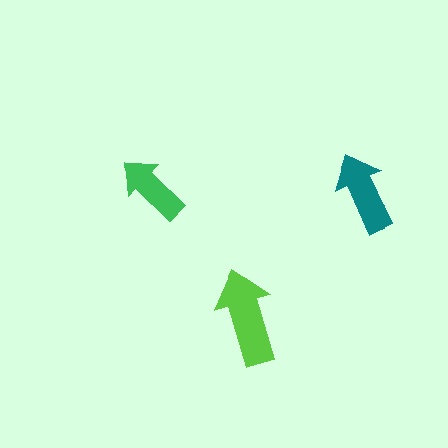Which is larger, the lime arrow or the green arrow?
The lime one.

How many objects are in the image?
There are 3 objects in the image.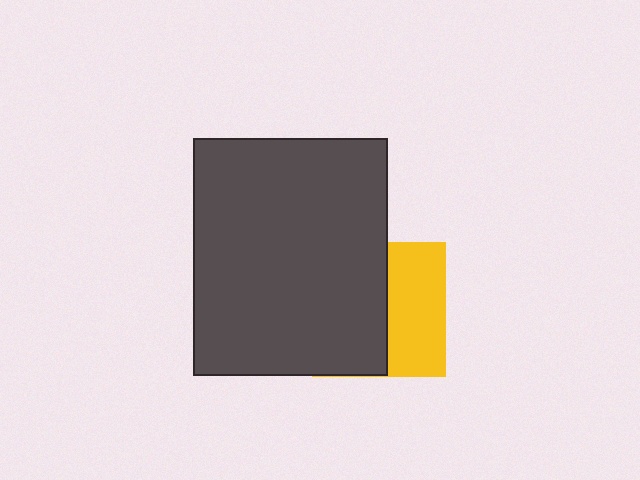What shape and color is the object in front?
The object in front is a dark gray rectangle.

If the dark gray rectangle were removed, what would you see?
You would see the complete yellow square.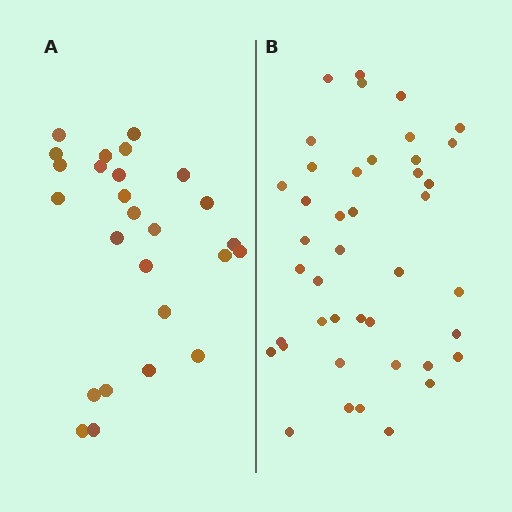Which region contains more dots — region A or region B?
Region B (the right region) has more dots.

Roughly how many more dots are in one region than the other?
Region B has approximately 15 more dots than region A.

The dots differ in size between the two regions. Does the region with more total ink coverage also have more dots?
No. Region A has more total ink coverage because its dots are larger, but region B actually contains more individual dots. Total area can be misleading — the number of items is what matters here.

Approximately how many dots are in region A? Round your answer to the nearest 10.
About 30 dots. (The exact count is 26, which rounds to 30.)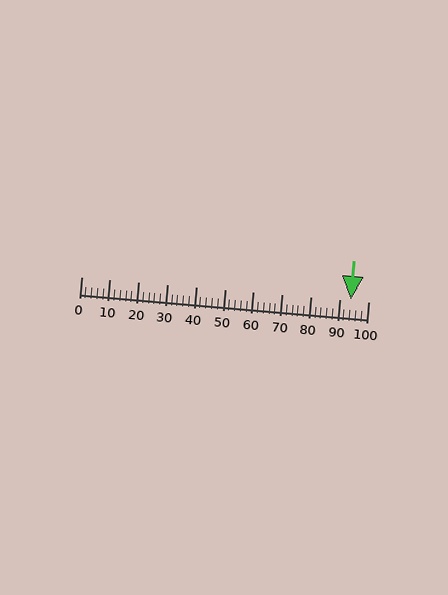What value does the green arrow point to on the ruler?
The green arrow points to approximately 94.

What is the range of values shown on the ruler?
The ruler shows values from 0 to 100.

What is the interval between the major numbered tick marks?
The major tick marks are spaced 10 units apart.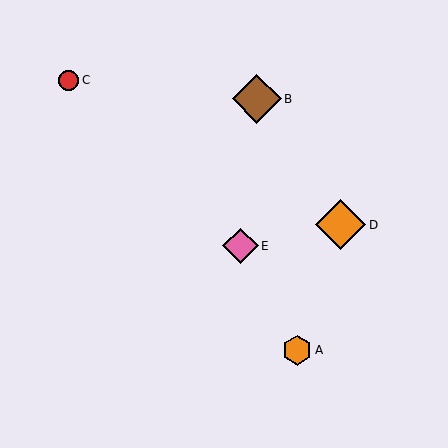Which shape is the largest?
The orange diamond (labeled D) is the largest.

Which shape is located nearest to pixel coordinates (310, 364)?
The orange hexagon (labeled A) at (297, 350) is nearest to that location.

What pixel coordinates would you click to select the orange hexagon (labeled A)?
Click at (297, 350) to select the orange hexagon A.